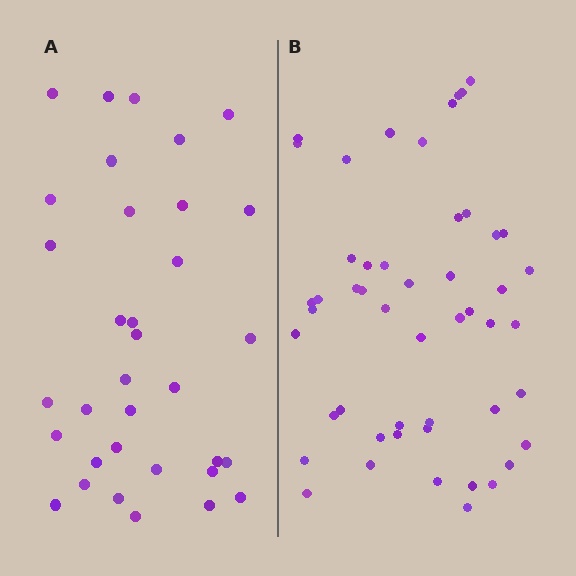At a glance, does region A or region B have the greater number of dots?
Region B (the right region) has more dots.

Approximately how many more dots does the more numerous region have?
Region B has approximately 15 more dots than region A.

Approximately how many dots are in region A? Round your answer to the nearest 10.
About 30 dots. (The exact count is 34, which rounds to 30.)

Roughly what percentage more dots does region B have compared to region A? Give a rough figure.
About 45% more.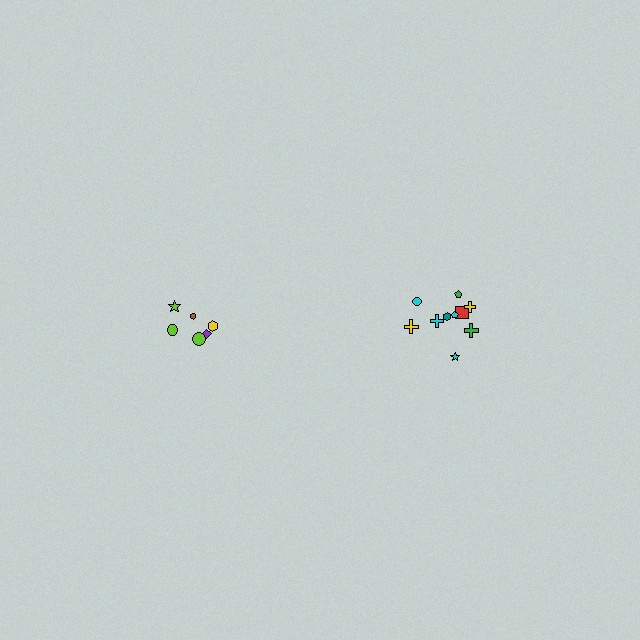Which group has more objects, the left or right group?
The right group.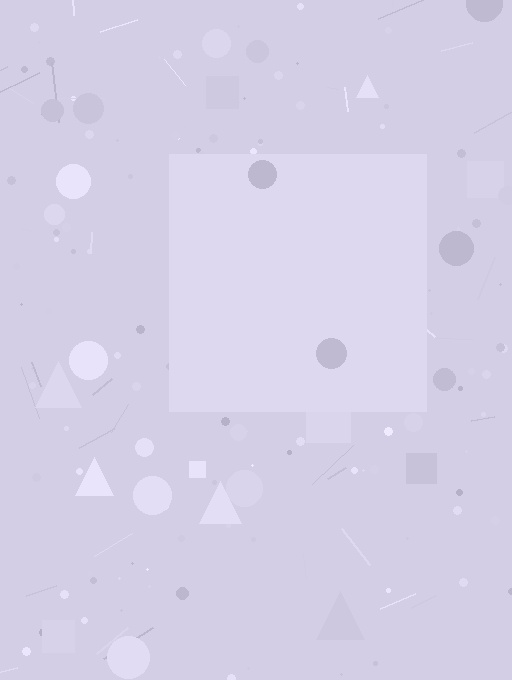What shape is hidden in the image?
A square is hidden in the image.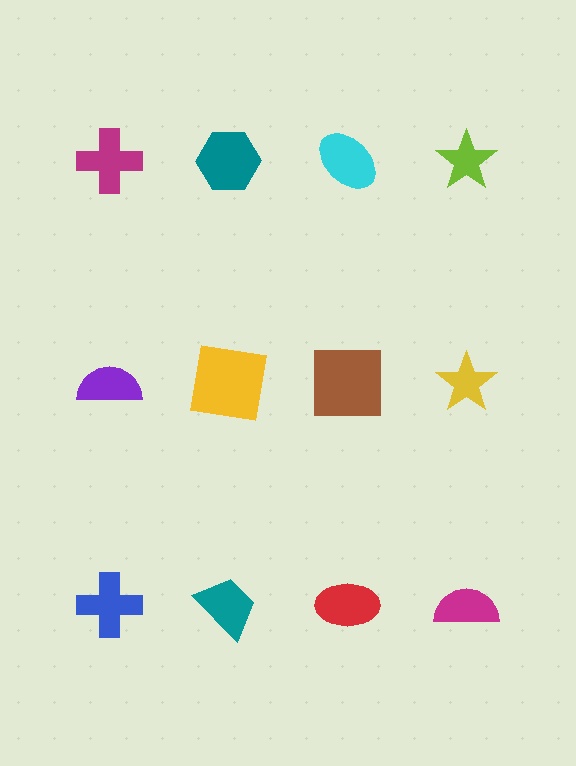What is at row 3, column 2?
A teal trapezoid.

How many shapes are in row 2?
4 shapes.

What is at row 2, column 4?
A yellow star.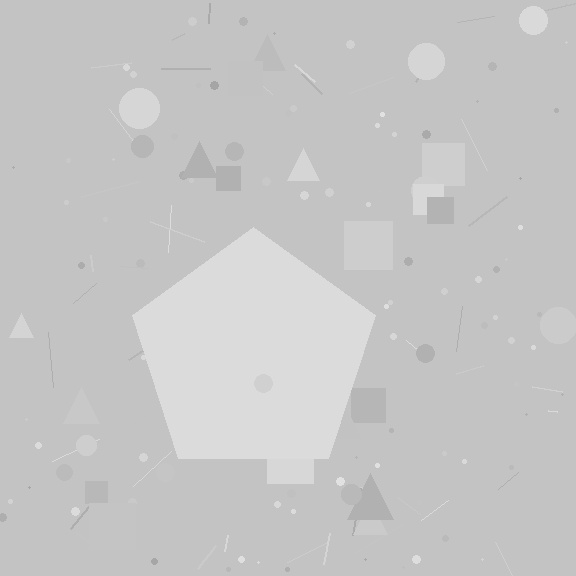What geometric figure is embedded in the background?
A pentagon is embedded in the background.